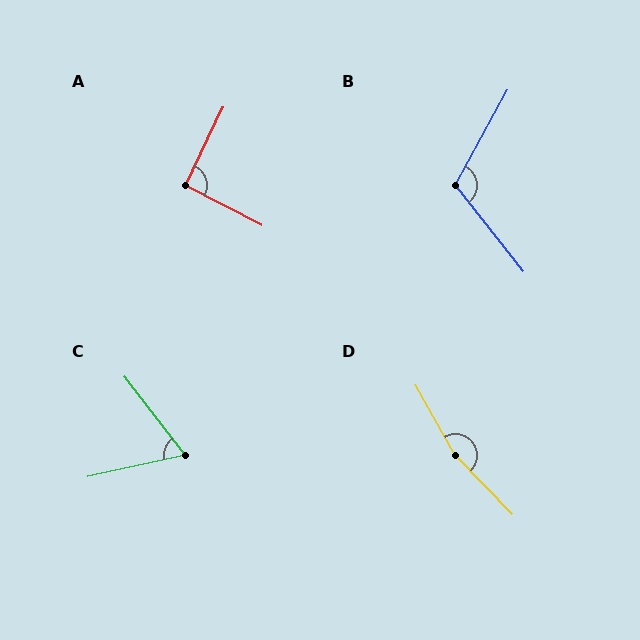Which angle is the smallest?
C, at approximately 65 degrees.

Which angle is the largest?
D, at approximately 165 degrees.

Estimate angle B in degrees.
Approximately 113 degrees.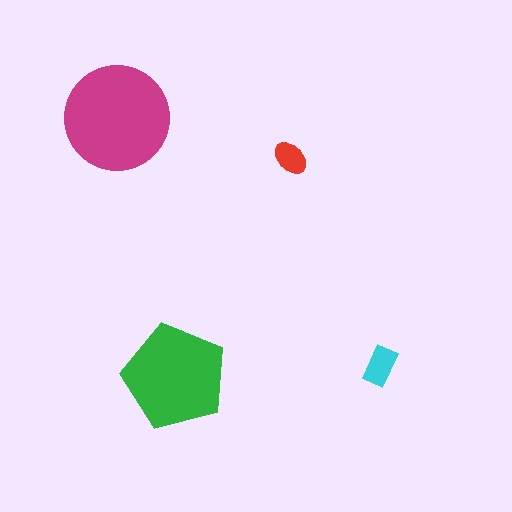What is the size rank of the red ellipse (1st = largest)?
4th.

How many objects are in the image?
There are 4 objects in the image.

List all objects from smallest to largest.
The red ellipse, the cyan rectangle, the green pentagon, the magenta circle.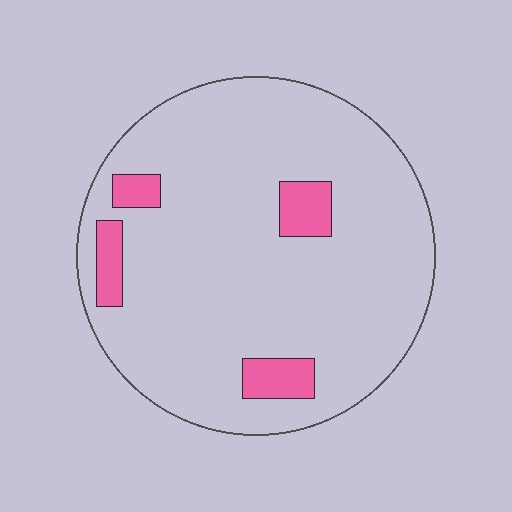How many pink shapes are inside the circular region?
4.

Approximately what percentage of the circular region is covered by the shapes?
Approximately 10%.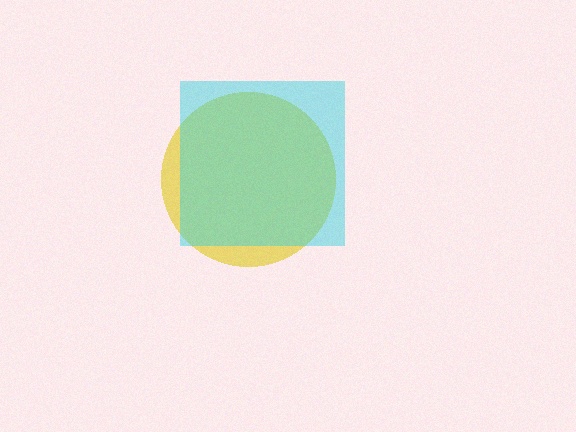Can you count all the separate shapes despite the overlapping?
Yes, there are 2 separate shapes.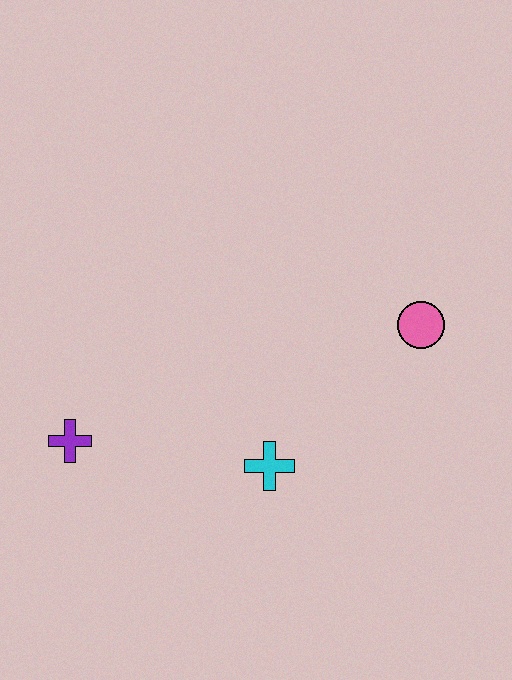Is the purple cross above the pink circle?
No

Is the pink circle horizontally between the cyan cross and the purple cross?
No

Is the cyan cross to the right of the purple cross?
Yes